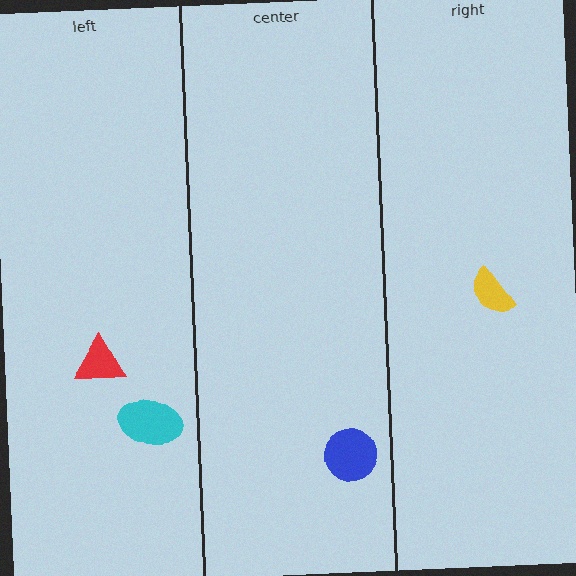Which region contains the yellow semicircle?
The right region.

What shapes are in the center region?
The blue circle.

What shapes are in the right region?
The yellow semicircle.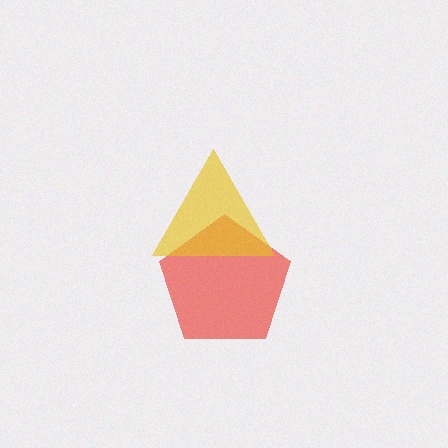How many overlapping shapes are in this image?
There are 2 overlapping shapes in the image.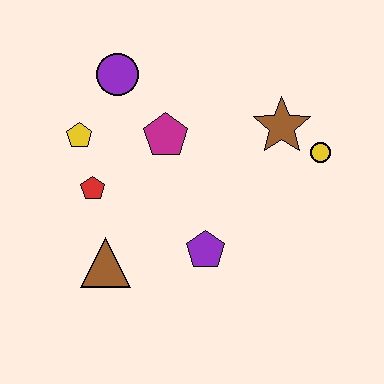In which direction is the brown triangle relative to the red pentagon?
The brown triangle is below the red pentagon.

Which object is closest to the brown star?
The yellow circle is closest to the brown star.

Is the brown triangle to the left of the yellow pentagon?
No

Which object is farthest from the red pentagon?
The yellow circle is farthest from the red pentagon.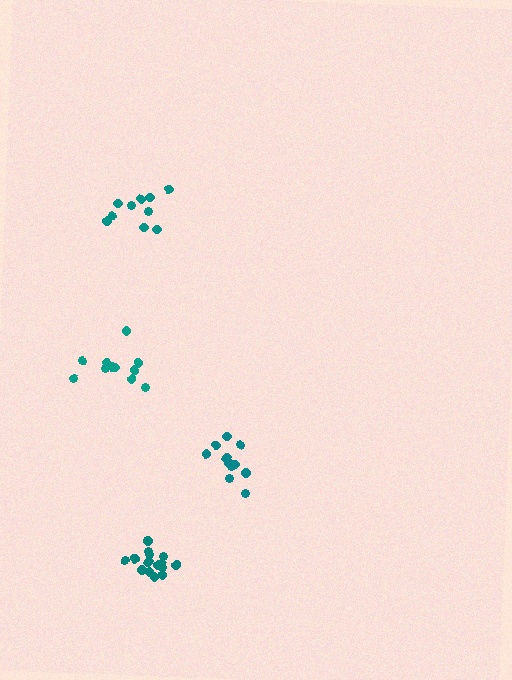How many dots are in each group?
Group 1: 11 dots, Group 2: 11 dots, Group 3: 16 dots, Group 4: 11 dots (49 total).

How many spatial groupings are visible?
There are 4 spatial groupings.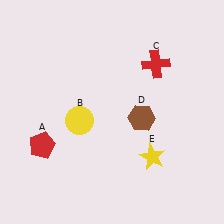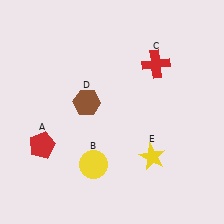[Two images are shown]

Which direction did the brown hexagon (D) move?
The brown hexagon (D) moved left.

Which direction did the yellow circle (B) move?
The yellow circle (B) moved down.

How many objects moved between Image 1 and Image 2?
2 objects moved between the two images.